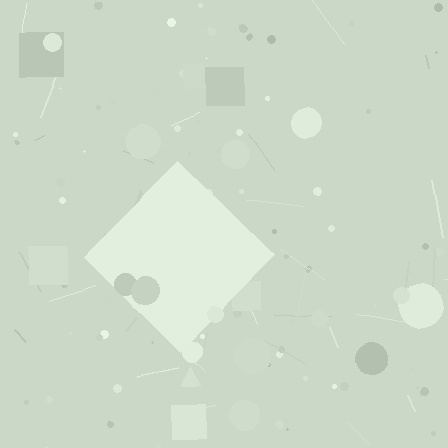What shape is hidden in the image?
A diamond is hidden in the image.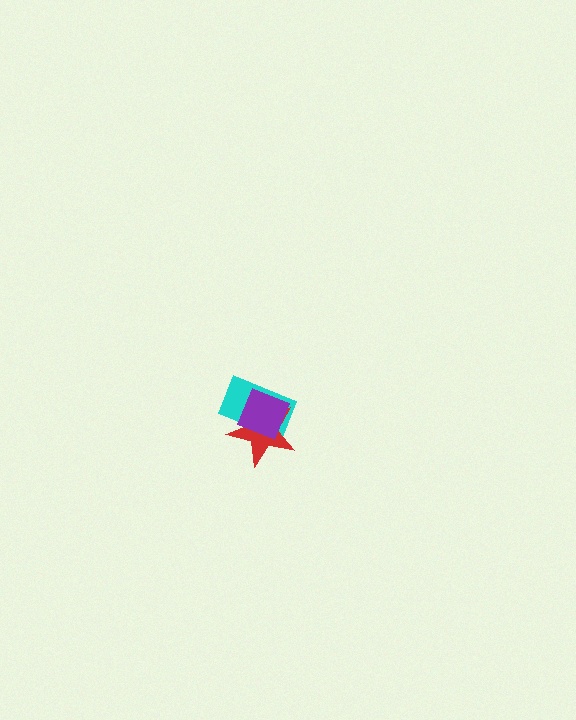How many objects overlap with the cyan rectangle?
2 objects overlap with the cyan rectangle.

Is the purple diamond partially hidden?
No, no other shape covers it.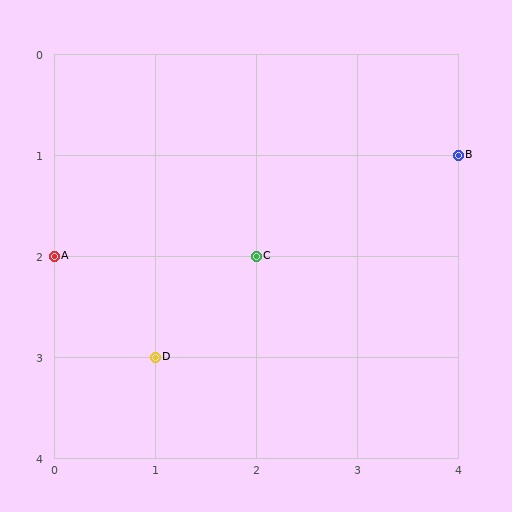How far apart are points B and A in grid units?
Points B and A are 4 columns and 1 row apart (about 4.1 grid units diagonally).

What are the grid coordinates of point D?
Point D is at grid coordinates (1, 3).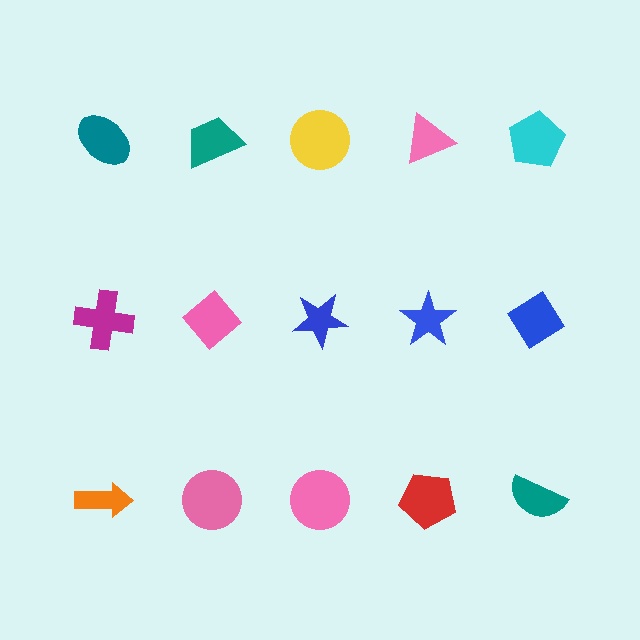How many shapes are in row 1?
5 shapes.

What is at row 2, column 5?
A blue diamond.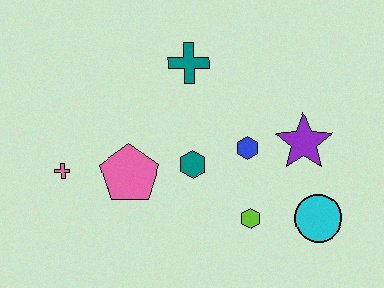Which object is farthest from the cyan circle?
The pink cross is farthest from the cyan circle.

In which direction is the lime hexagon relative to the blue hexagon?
The lime hexagon is below the blue hexagon.